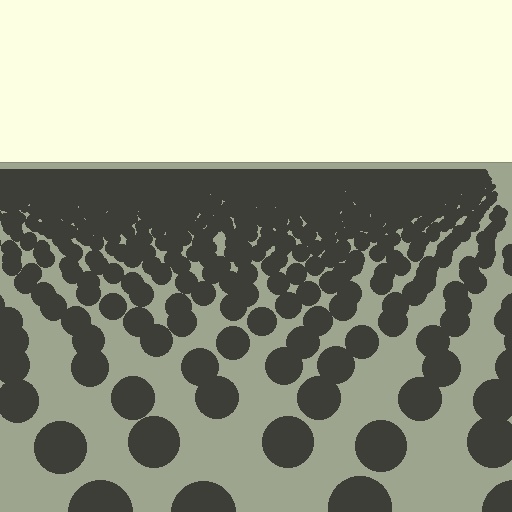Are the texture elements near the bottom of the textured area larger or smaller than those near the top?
Larger. Near the bottom, elements are closer to the viewer and appear at a bigger on-screen size.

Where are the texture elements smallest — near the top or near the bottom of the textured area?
Near the top.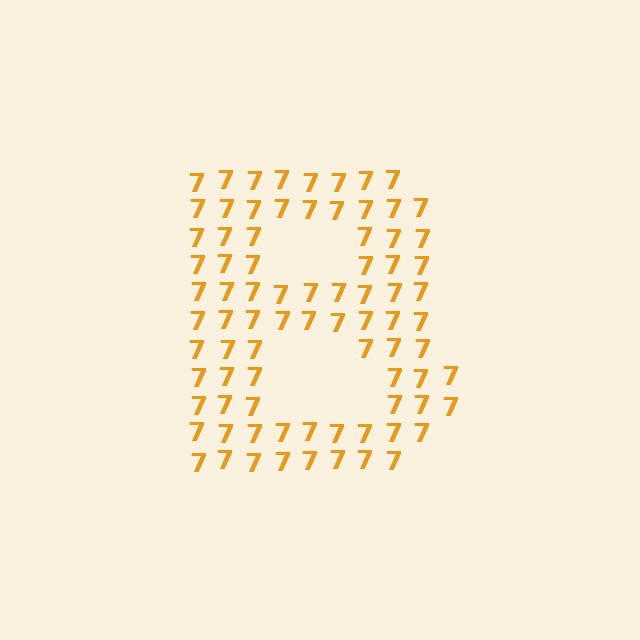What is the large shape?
The large shape is the letter B.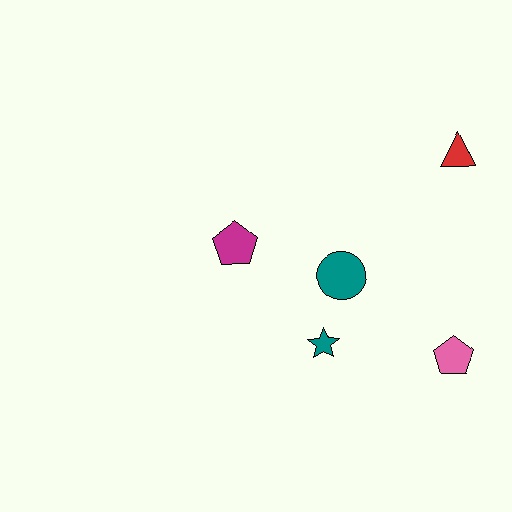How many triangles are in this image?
There is 1 triangle.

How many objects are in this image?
There are 5 objects.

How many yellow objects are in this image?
There are no yellow objects.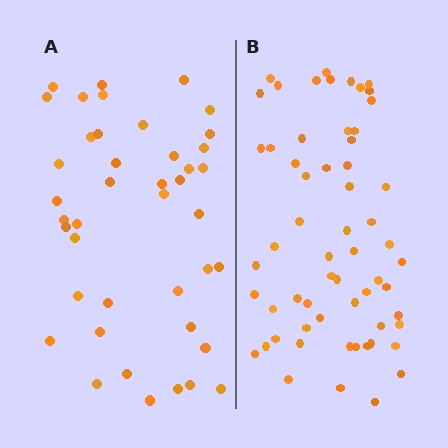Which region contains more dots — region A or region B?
Region B (the right region) has more dots.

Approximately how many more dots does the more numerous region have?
Region B has approximately 20 more dots than region A.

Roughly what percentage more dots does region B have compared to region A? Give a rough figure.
About 45% more.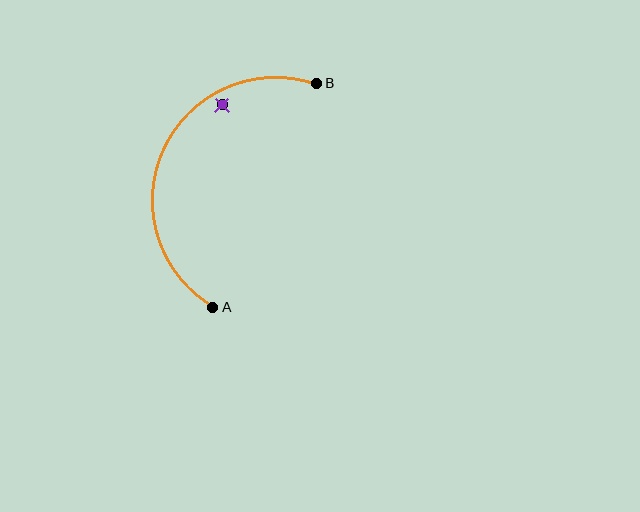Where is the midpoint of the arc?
The arc midpoint is the point on the curve farthest from the straight line joining A and B. It sits to the left of that line.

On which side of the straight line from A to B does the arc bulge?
The arc bulges to the left of the straight line connecting A and B.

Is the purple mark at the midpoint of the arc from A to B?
No — the purple mark does not lie on the arc at all. It sits slightly inside the curve.